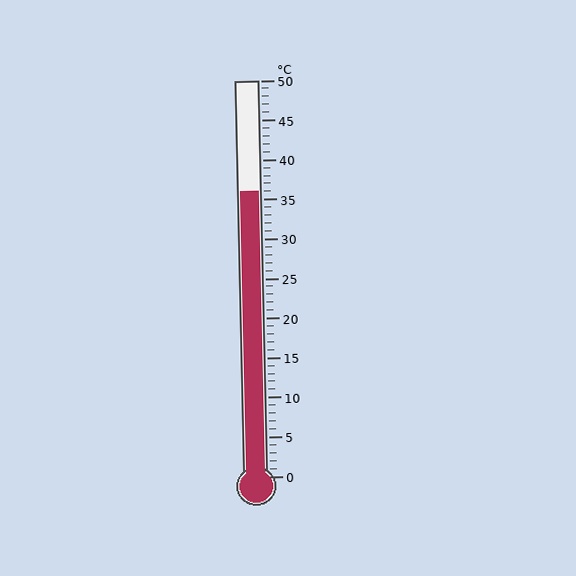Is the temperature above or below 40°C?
The temperature is below 40°C.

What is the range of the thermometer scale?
The thermometer scale ranges from 0°C to 50°C.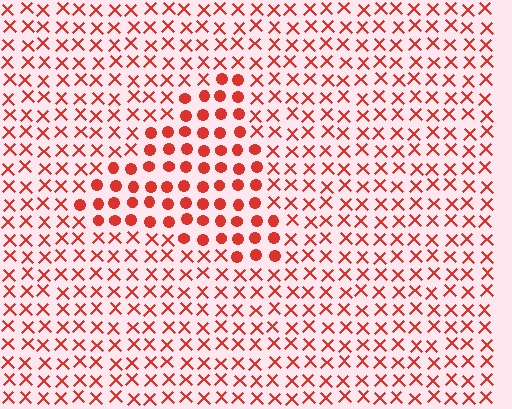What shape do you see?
I see a triangle.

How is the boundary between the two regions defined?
The boundary is defined by a change in element shape: circles inside vs. X marks outside. All elements share the same color and spacing.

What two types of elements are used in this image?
The image uses circles inside the triangle region and X marks outside it.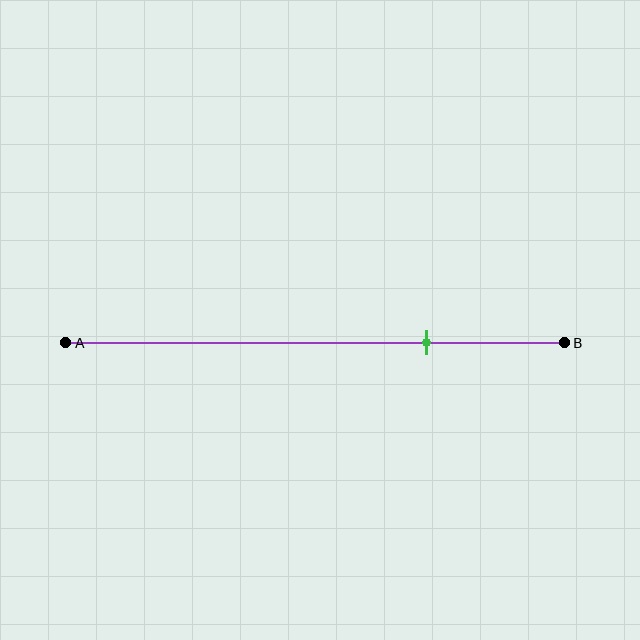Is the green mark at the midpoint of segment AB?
No, the mark is at about 70% from A, not at the 50% midpoint.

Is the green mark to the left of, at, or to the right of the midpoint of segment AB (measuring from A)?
The green mark is to the right of the midpoint of segment AB.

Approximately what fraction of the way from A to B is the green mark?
The green mark is approximately 70% of the way from A to B.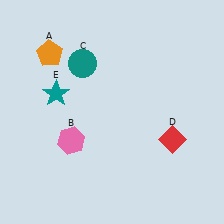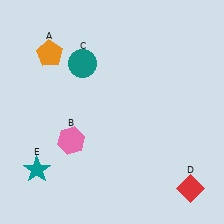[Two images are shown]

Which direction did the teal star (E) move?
The teal star (E) moved down.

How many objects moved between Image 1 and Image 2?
2 objects moved between the two images.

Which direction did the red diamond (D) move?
The red diamond (D) moved down.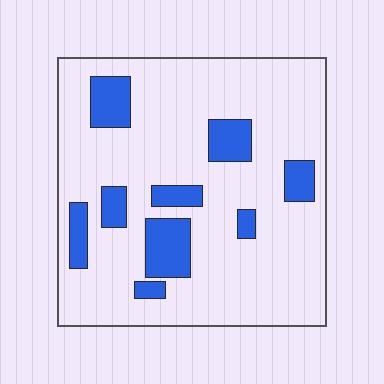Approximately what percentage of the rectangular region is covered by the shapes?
Approximately 15%.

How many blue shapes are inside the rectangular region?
9.